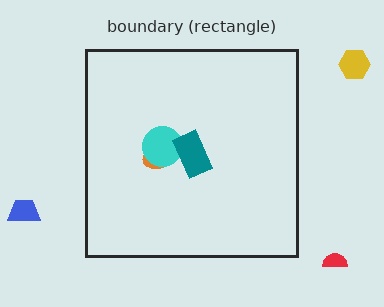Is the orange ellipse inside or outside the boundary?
Inside.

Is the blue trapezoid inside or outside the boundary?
Outside.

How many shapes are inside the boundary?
3 inside, 3 outside.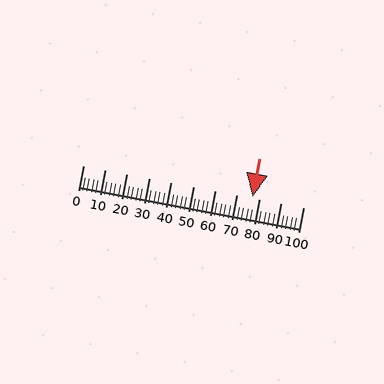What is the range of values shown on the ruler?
The ruler shows values from 0 to 100.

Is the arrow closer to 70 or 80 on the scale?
The arrow is closer to 80.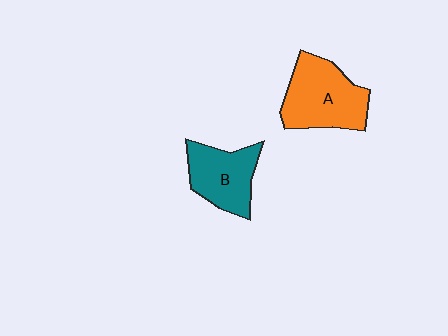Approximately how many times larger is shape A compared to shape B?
Approximately 1.3 times.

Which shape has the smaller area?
Shape B (teal).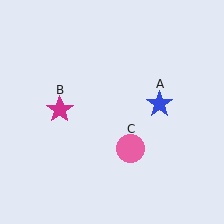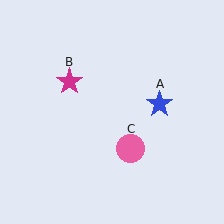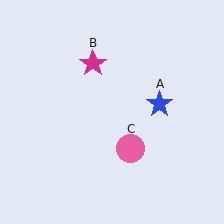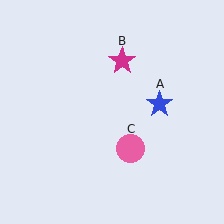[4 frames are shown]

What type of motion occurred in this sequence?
The magenta star (object B) rotated clockwise around the center of the scene.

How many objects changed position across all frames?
1 object changed position: magenta star (object B).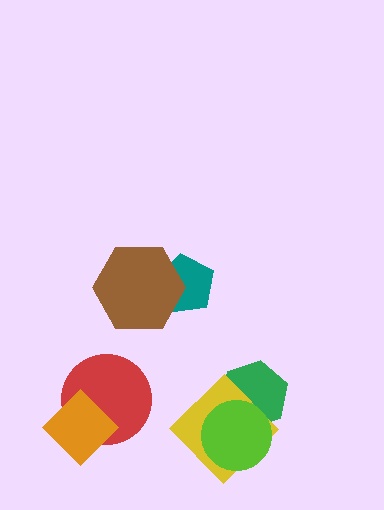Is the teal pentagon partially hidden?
Yes, it is partially covered by another shape.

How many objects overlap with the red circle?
1 object overlaps with the red circle.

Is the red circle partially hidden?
Yes, it is partially covered by another shape.